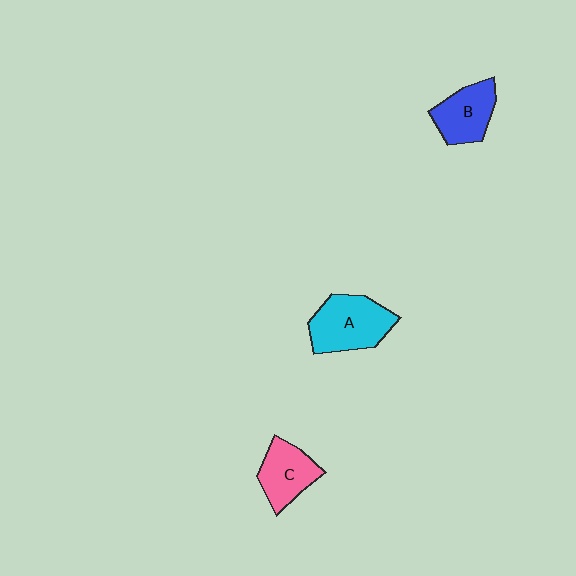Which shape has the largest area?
Shape A (cyan).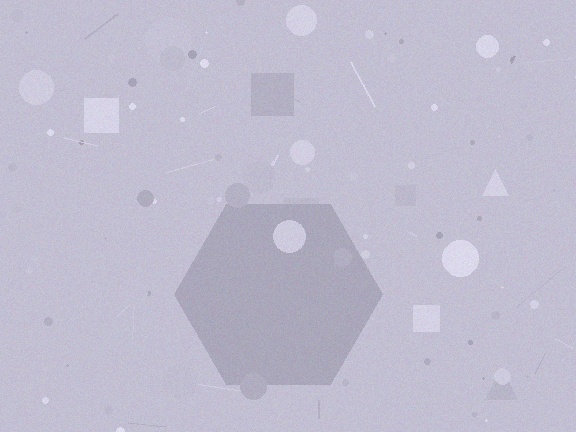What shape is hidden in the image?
A hexagon is hidden in the image.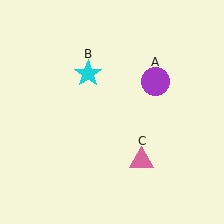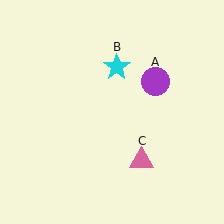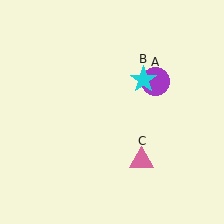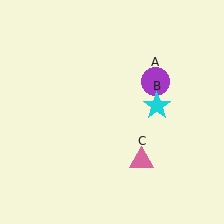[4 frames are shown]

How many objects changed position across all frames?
1 object changed position: cyan star (object B).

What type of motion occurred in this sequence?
The cyan star (object B) rotated clockwise around the center of the scene.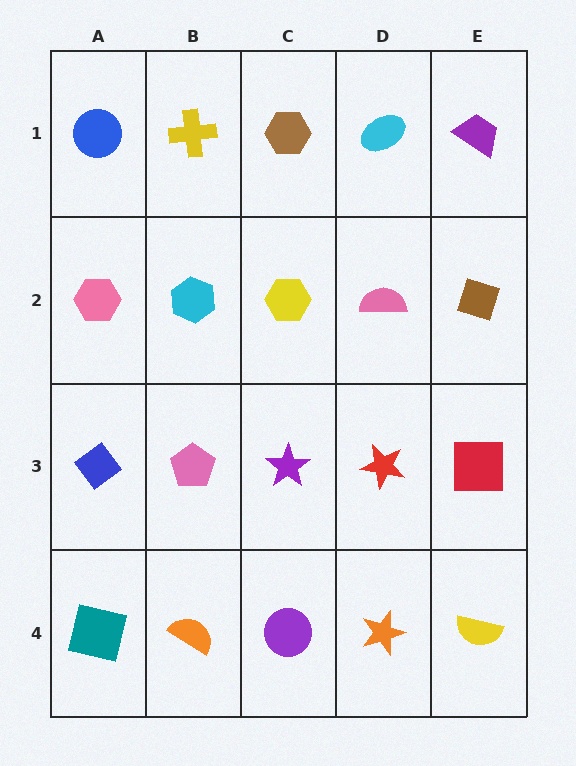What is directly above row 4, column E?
A red square.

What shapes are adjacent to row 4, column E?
A red square (row 3, column E), an orange star (row 4, column D).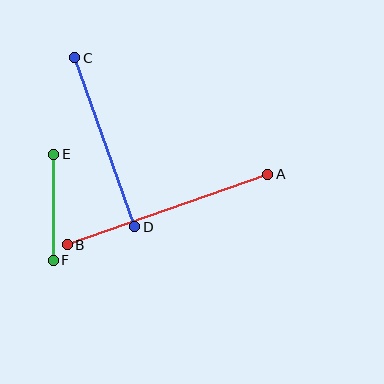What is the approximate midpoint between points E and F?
The midpoint is at approximately (54, 207) pixels.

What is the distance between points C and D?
The distance is approximately 179 pixels.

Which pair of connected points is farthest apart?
Points A and B are farthest apart.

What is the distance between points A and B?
The distance is approximately 213 pixels.